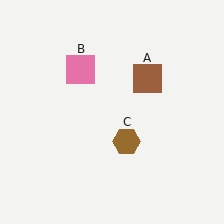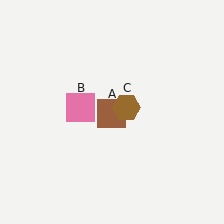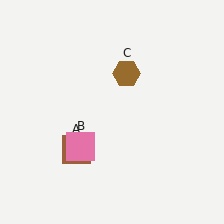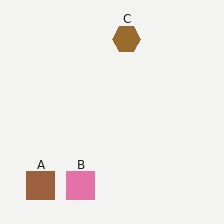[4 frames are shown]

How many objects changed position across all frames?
3 objects changed position: brown square (object A), pink square (object B), brown hexagon (object C).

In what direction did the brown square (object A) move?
The brown square (object A) moved down and to the left.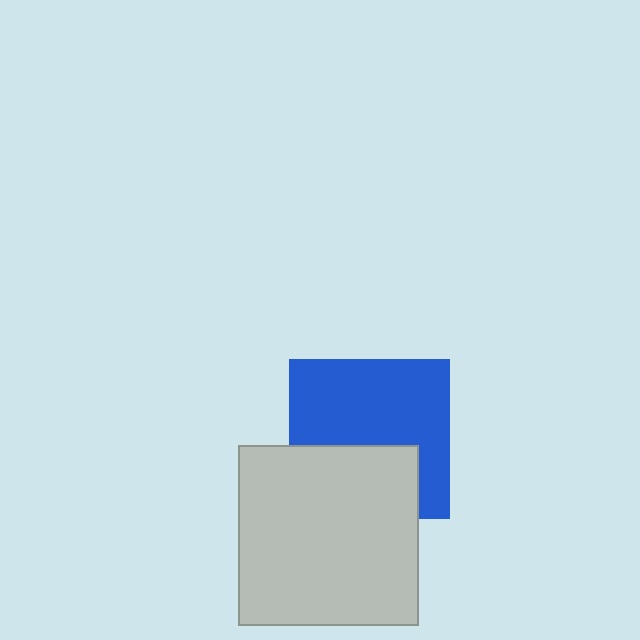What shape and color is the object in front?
The object in front is a light gray square.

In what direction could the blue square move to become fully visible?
The blue square could move up. That would shift it out from behind the light gray square entirely.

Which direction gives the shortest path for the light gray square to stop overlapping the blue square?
Moving down gives the shortest separation.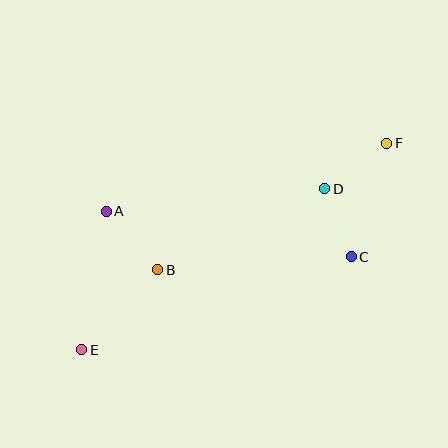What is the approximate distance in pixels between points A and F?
The distance between A and F is approximately 289 pixels.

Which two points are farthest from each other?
Points E and F are farthest from each other.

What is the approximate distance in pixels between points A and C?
The distance between A and C is approximately 249 pixels.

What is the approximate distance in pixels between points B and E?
The distance between B and E is approximately 111 pixels.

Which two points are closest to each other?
Points C and D are closest to each other.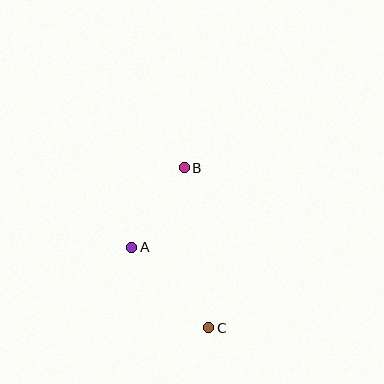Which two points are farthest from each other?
Points B and C are farthest from each other.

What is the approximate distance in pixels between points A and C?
The distance between A and C is approximately 112 pixels.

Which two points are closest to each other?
Points A and B are closest to each other.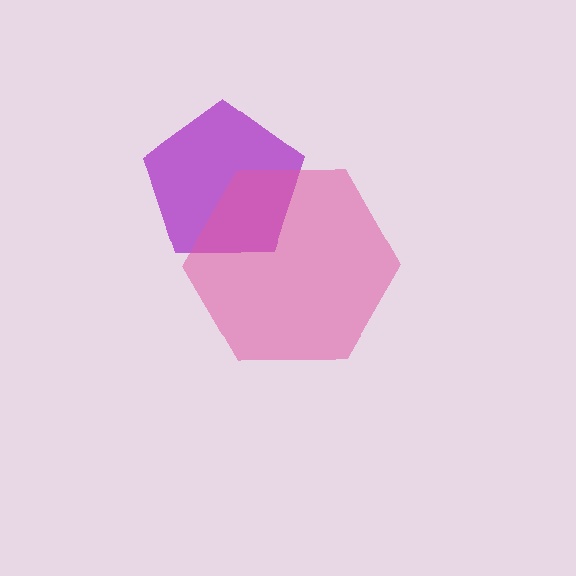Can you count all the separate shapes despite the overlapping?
Yes, there are 2 separate shapes.